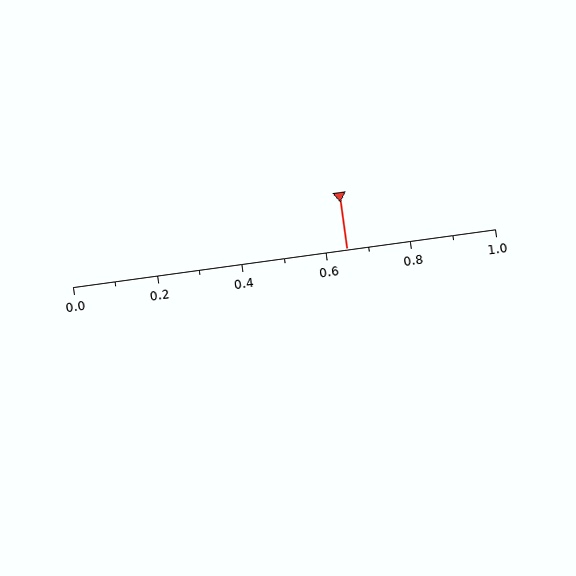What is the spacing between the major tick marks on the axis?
The major ticks are spaced 0.2 apart.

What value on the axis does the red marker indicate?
The marker indicates approximately 0.65.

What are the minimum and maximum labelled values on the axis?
The axis runs from 0.0 to 1.0.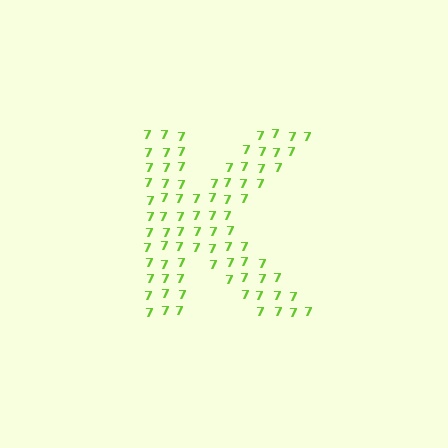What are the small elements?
The small elements are digit 7's.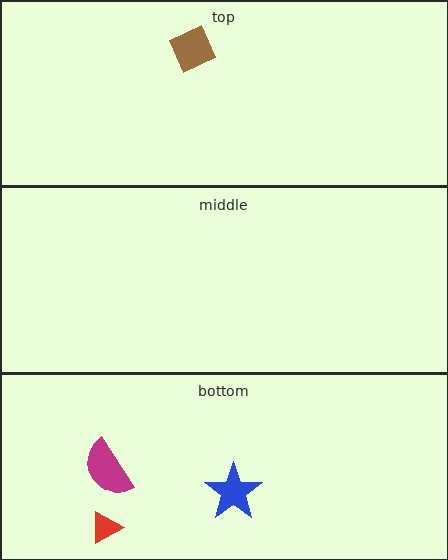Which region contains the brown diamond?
The top region.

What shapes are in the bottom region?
The blue star, the red triangle, the magenta semicircle.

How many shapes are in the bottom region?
3.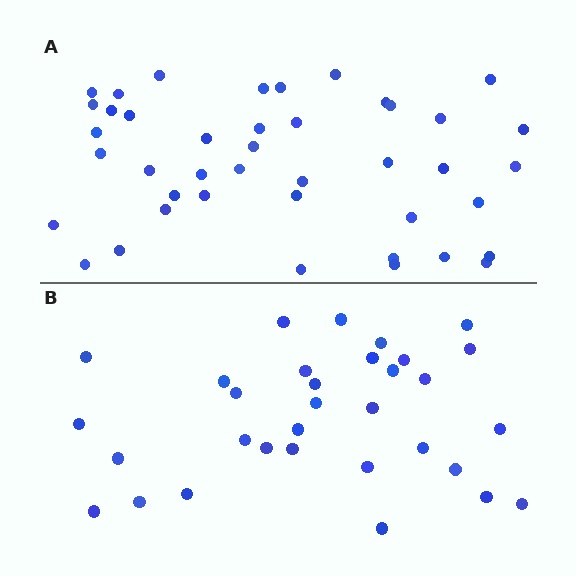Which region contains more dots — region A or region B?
Region A (the top region) has more dots.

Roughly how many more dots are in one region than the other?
Region A has roughly 10 or so more dots than region B.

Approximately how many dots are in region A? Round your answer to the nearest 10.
About 40 dots. (The exact count is 42, which rounds to 40.)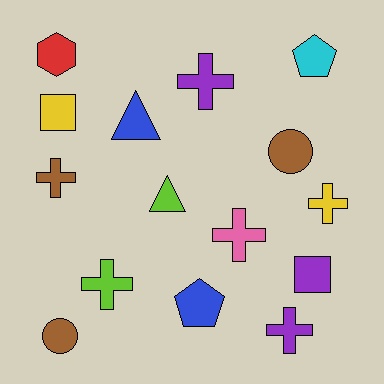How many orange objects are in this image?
There are no orange objects.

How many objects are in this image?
There are 15 objects.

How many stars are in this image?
There are no stars.